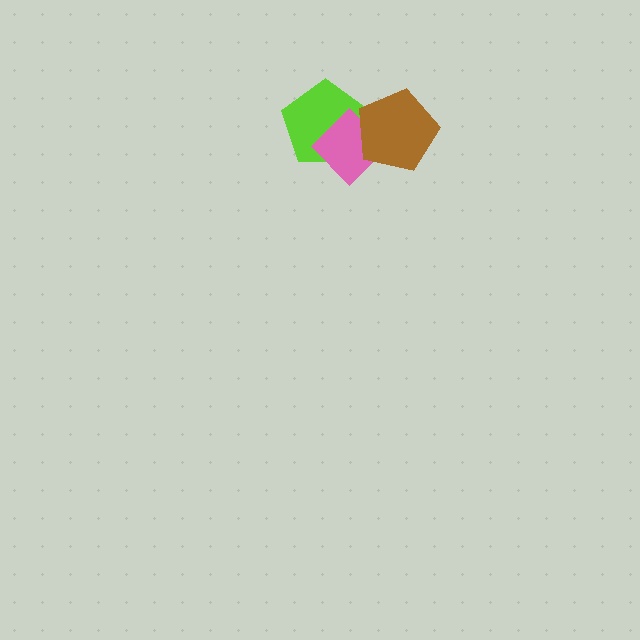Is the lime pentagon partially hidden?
Yes, it is partially covered by another shape.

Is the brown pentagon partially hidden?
No, no other shape covers it.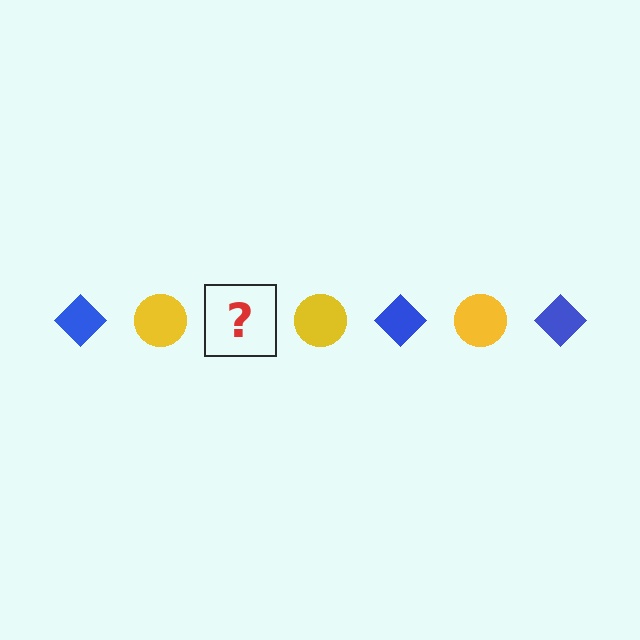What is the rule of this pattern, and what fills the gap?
The rule is that the pattern alternates between blue diamond and yellow circle. The gap should be filled with a blue diamond.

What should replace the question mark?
The question mark should be replaced with a blue diamond.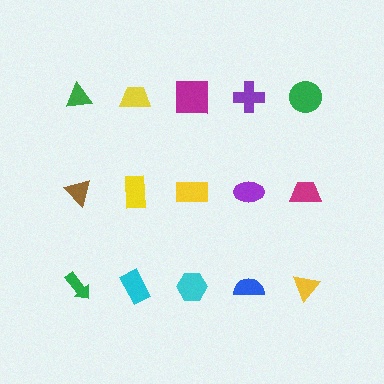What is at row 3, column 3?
A cyan hexagon.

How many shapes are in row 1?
5 shapes.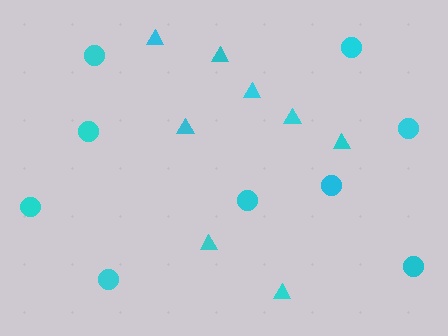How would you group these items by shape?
There are 2 groups: one group of triangles (8) and one group of circles (9).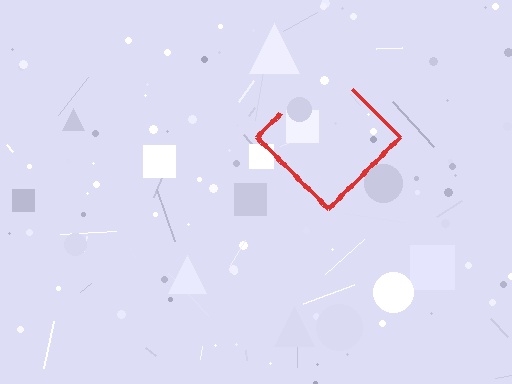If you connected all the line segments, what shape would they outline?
They would outline a diamond.